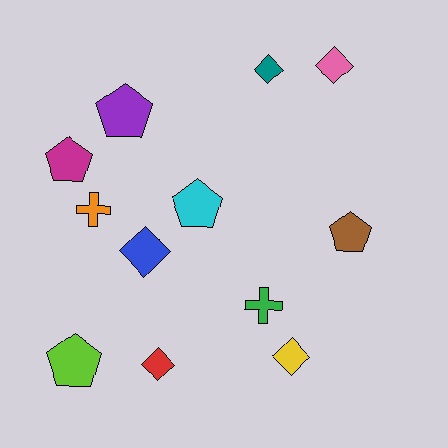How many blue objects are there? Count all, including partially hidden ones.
There is 1 blue object.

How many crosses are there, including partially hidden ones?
There are 2 crosses.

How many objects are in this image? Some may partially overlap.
There are 12 objects.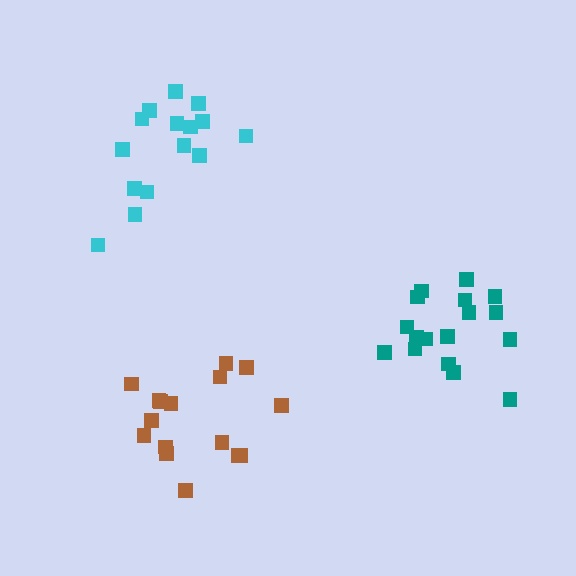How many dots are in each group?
Group 1: 16 dots, Group 2: 15 dots, Group 3: 17 dots (48 total).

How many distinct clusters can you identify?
There are 3 distinct clusters.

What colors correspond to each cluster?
The clusters are colored: brown, cyan, teal.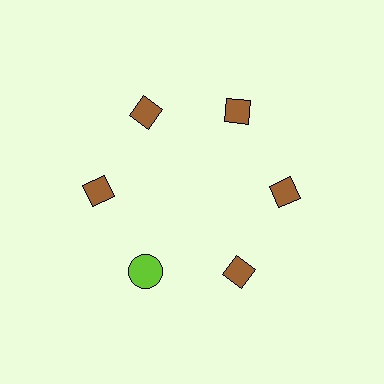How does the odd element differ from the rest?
It differs in both color (lime instead of brown) and shape (circle instead of diamond).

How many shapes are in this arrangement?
There are 6 shapes arranged in a ring pattern.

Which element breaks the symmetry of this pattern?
The lime circle at roughly the 7 o'clock position breaks the symmetry. All other shapes are brown diamonds.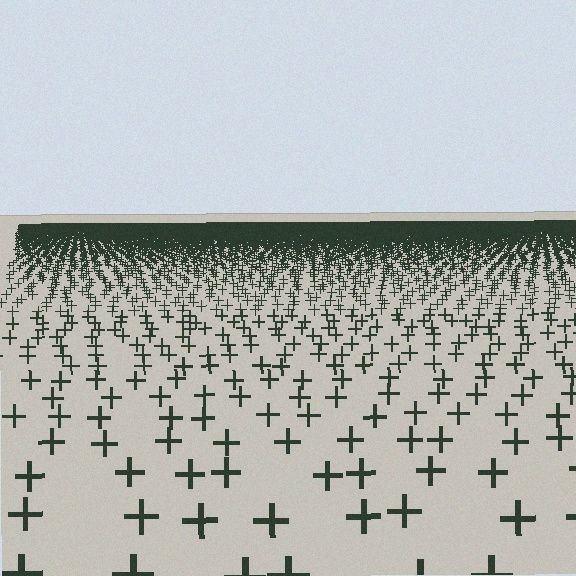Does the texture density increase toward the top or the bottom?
Density increases toward the top.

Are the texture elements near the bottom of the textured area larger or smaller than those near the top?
Larger. Near the bottom, elements are closer to the viewer and appear at a bigger on-screen size.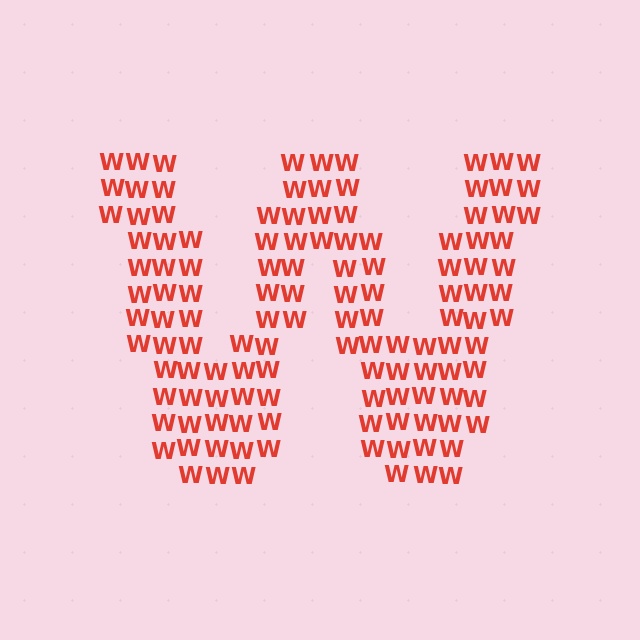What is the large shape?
The large shape is the letter W.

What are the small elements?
The small elements are letter W's.